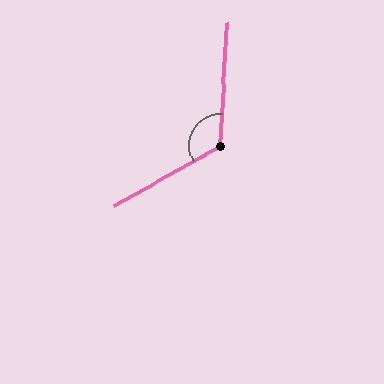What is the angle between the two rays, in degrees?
Approximately 122 degrees.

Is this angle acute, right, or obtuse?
It is obtuse.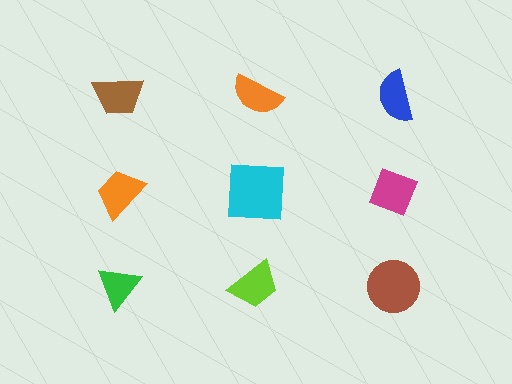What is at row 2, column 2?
A cyan square.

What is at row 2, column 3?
A magenta diamond.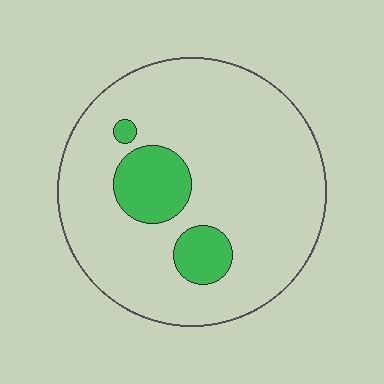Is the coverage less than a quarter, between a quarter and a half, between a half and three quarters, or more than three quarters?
Less than a quarter.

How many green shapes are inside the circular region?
3.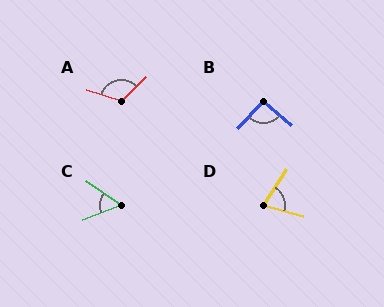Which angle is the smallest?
C, at approximately 56 degrees.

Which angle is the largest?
A, at approximately 118 degrees.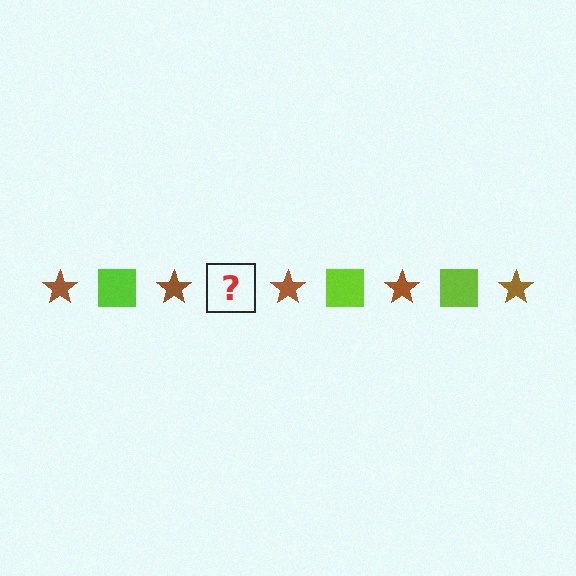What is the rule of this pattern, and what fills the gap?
The rule is that the pattern alternates between brown star and lime square. The gap should be filled with a lime square.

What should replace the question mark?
The question mark should be replaced with a lime square.